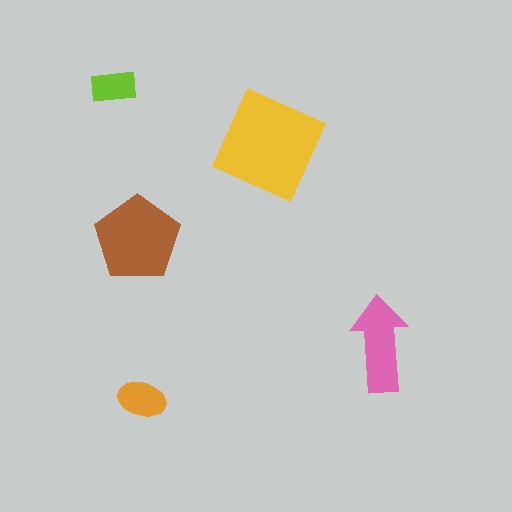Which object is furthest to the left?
The lime rectangle is leftmost.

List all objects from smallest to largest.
The lime rectangle, the orange ellipse, the pink arrow, the brown pentagon, the yellow square.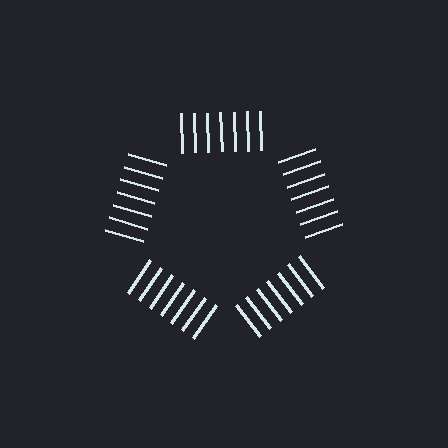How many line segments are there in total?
35 — 7 along each of the 5 edges.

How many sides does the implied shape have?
5 sides — the line-ends trace a pentagon.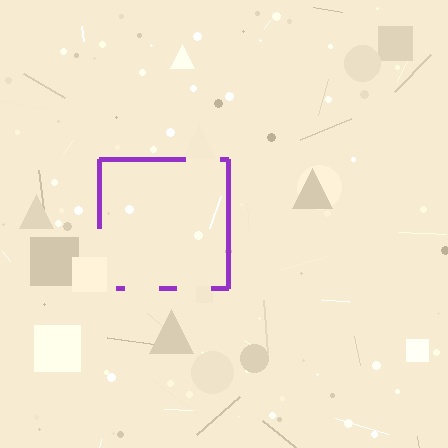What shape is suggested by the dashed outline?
The dashed outline suggests a square.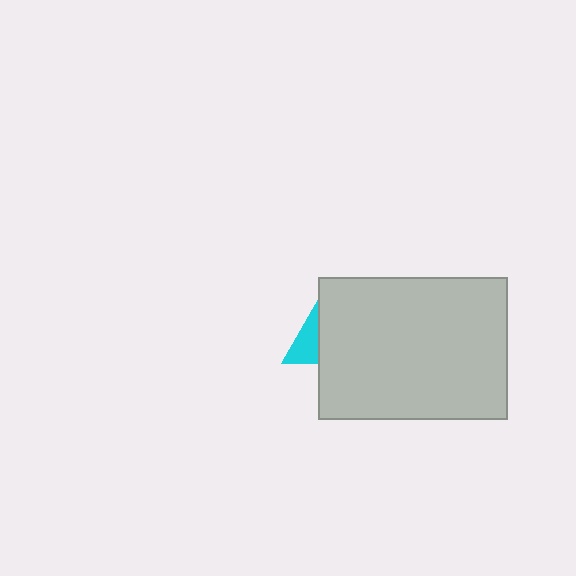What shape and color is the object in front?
The object in front is a light gray rectangle.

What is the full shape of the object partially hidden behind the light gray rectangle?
The partially hidden object is a cyan triangle.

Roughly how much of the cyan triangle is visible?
A small part of it is visible (roughly 31%).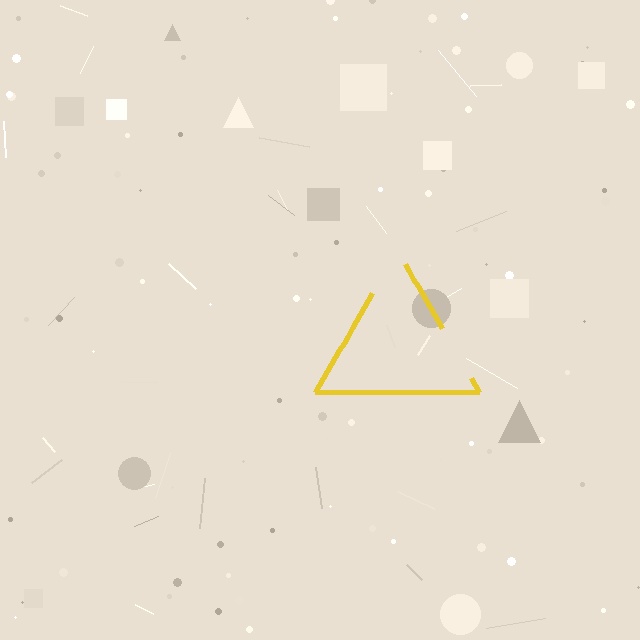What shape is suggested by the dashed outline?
The dashed outline suggests a triangle.